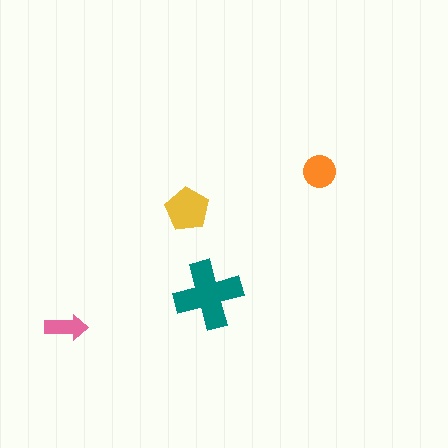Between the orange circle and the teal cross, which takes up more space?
The teal cross.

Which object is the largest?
The teal cross.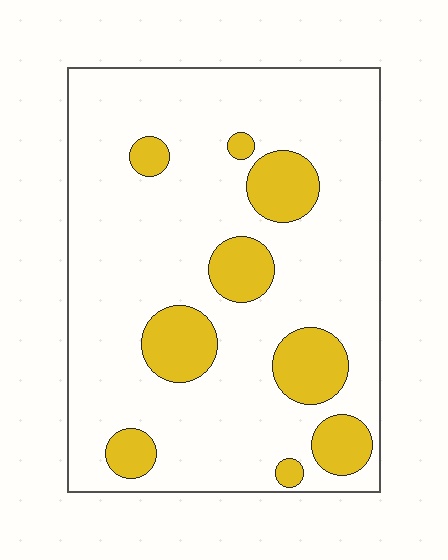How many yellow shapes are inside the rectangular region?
9.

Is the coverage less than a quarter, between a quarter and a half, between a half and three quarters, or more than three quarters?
Less than a quarter.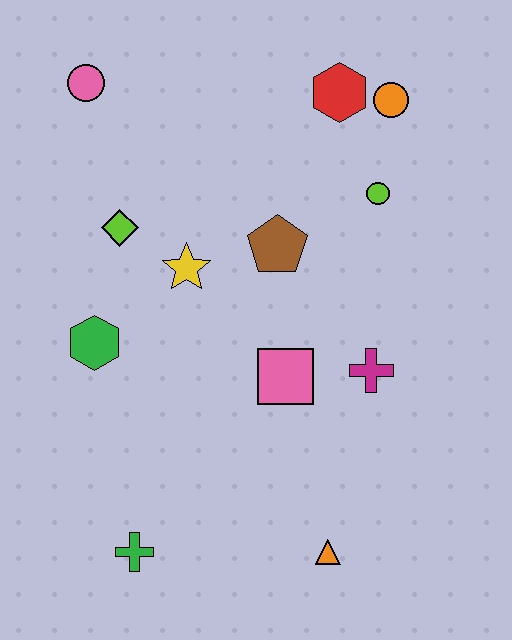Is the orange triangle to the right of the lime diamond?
Yes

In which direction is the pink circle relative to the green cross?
The pink circle is above the green cross.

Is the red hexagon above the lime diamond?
Yes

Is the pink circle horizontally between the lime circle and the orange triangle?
No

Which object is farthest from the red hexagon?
The green cross is farthest from the red hexagon.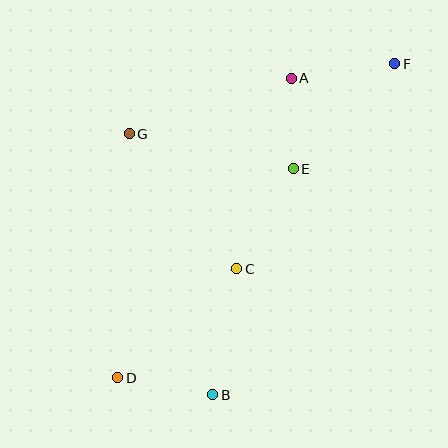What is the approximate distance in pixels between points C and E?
The distance between C and E is approximately 115 pixels.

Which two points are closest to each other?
Points A and E are closest to each other.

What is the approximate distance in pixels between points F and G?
The distance between F and G is approximately 274 pixels.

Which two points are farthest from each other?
Points D and F are farthest from each other.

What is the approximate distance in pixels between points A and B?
The distance between A and B is approximately 326 pixels.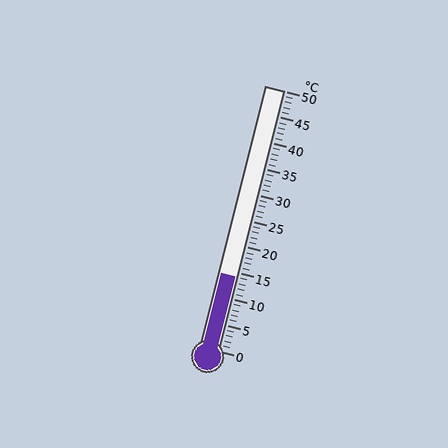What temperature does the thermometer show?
The thermometer shows approximately 14°C.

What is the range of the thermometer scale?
The thermometer scale ranges from 0°C to 50°C.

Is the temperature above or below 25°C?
The temperature is below 25°C.